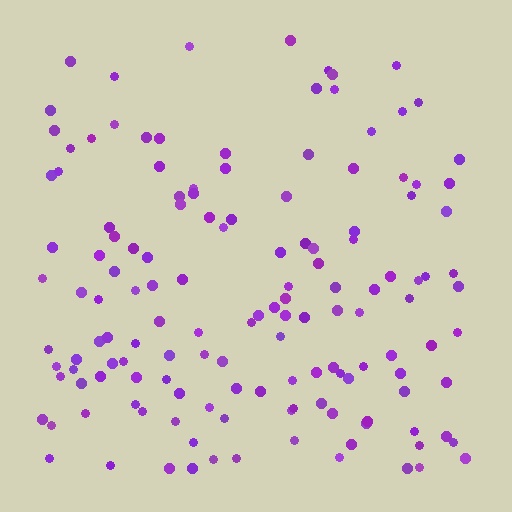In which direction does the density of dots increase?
From top to bottom, with the bottom side densest.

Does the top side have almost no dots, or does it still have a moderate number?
Still a moderate number, just noticeably fewer than the bottom.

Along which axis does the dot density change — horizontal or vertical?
Vertical.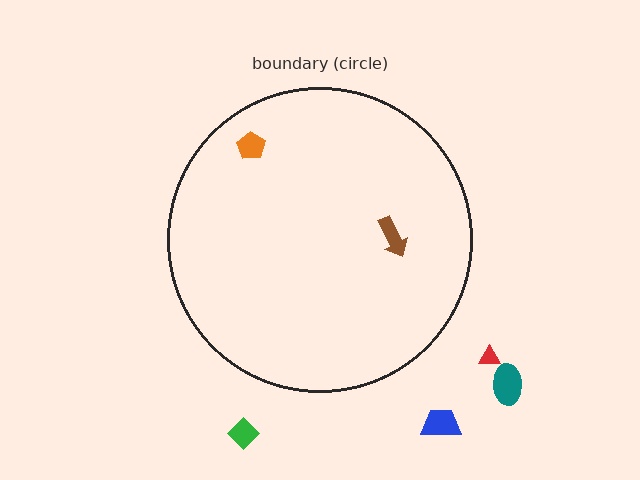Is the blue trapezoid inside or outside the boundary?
Outside.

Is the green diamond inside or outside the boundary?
Outside.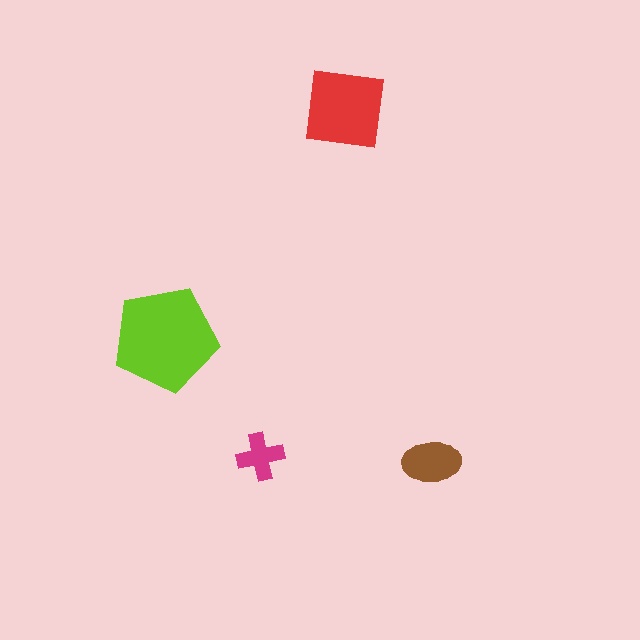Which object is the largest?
The lime pentagon.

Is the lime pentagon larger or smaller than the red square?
Larger.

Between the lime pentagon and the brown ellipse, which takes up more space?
The lime pentagon.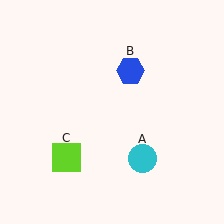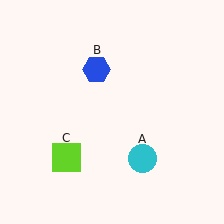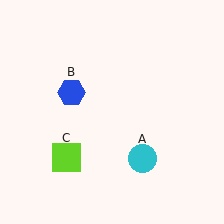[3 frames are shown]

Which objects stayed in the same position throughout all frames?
Cyan circle (object A) and lime square (object C) remained stationary.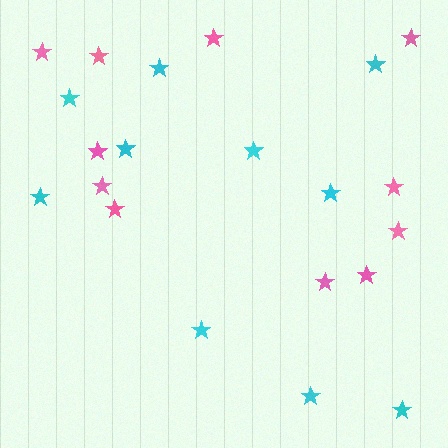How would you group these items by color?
There are 2 groups: one group of cyan stars (10) and one group of pink stars (11).